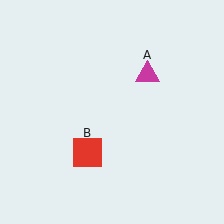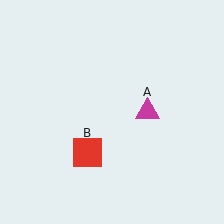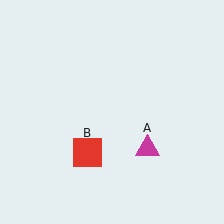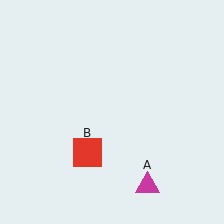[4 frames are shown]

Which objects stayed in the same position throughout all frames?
Red square (object B) remained stationary.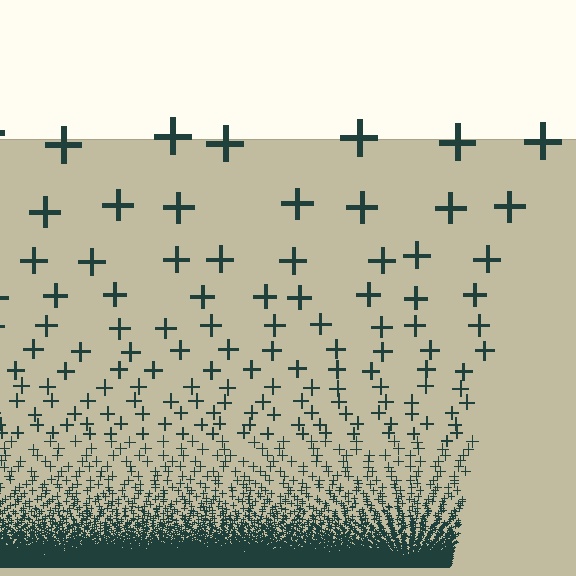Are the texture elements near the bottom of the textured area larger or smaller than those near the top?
Smaller. The gradient is inverted — elements near the bottom are smaller and denser.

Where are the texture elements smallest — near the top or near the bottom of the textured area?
Near the bottom.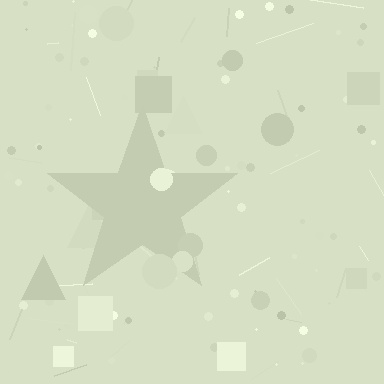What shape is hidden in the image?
A star is hidden in the image.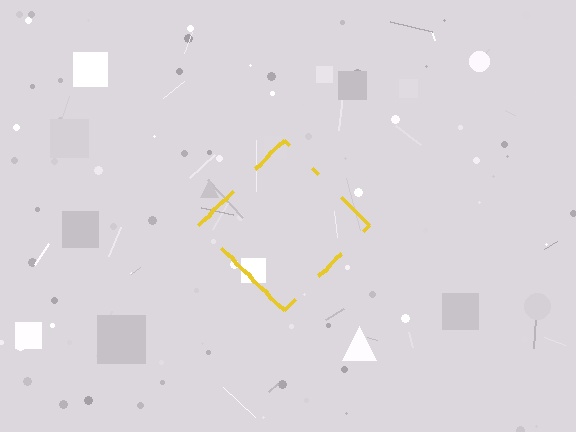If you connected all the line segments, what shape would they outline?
They would outline a diamond.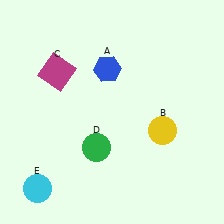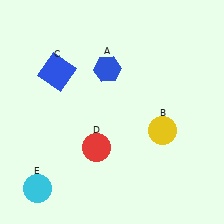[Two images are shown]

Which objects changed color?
C changed from magenta to blue. D changed from green to red.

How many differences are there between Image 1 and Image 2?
There are 2 differences between the two images.